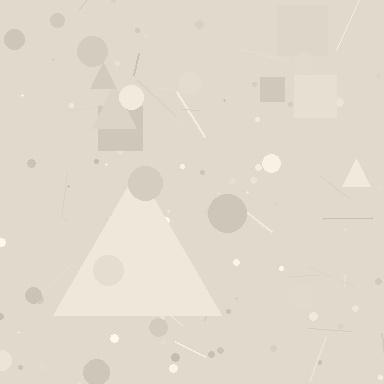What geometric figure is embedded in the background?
A triangle is embedded in the background.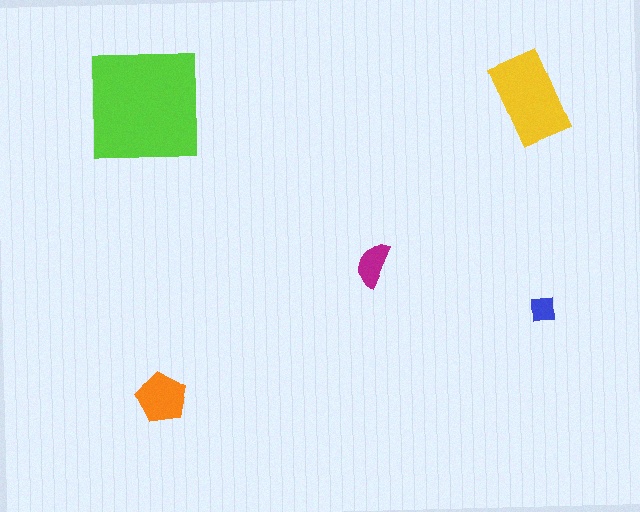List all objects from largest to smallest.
The lime square, the yellow rectangle, the orange pentagon, the magenta semicircle, the blue square.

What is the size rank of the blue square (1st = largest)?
5th.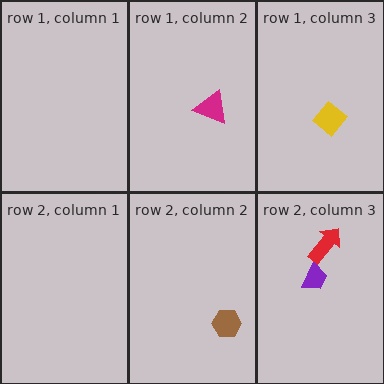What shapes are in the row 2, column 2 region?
The brown hexagon.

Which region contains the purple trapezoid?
The row 2, column 3 region.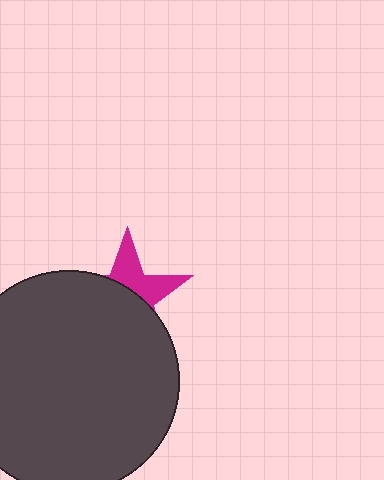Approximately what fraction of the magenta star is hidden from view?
Roughly 62% of the magenta star is hidden behind the dark gray circle.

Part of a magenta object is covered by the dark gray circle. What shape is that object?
It is a star.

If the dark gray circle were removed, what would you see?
You would see the complete magenta star.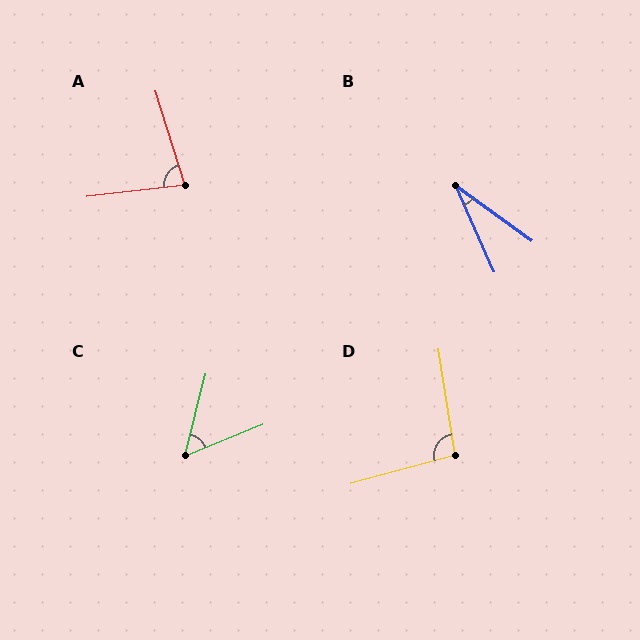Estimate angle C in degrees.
Approximately 54 degrees.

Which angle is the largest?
D, at approximately 96 degrees.